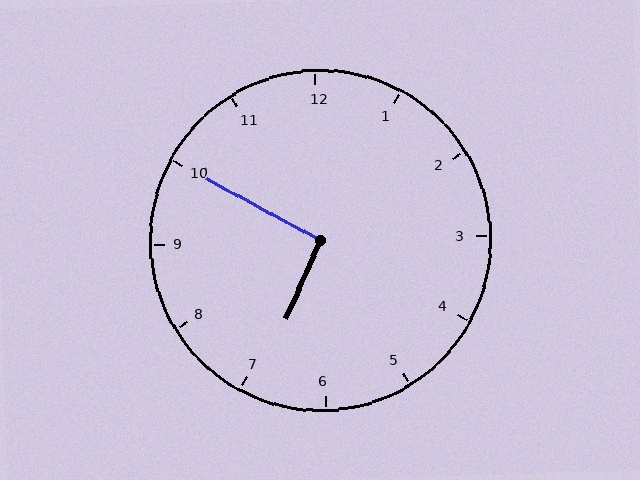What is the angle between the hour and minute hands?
Approximately 95 degrees.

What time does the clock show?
6:50.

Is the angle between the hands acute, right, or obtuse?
It is right.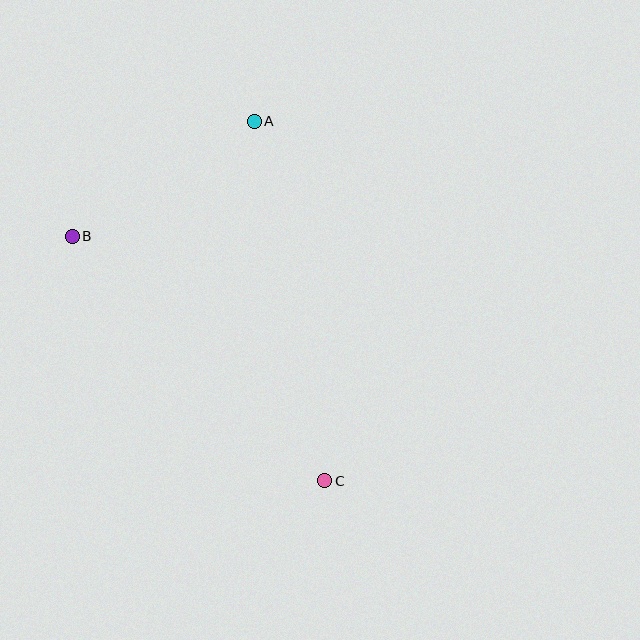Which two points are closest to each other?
Points A and B are closest to each other.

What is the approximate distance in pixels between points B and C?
The distance between B and C is approximately 352 pixels.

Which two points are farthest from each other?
Points A and C are farthest from each other.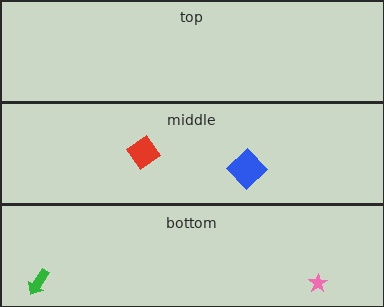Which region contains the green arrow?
The bottom region.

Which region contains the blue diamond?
The middle region.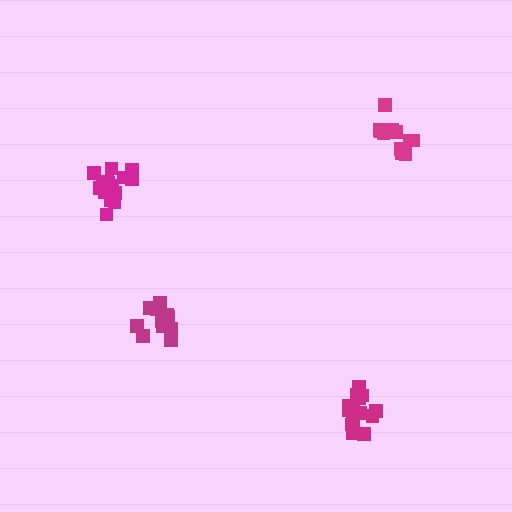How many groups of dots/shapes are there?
There are 4 groups.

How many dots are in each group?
Group 1: 15 dots, Group 2: 12 dots, Group 3: 16 dots, Group 4: 14 dots (57 total).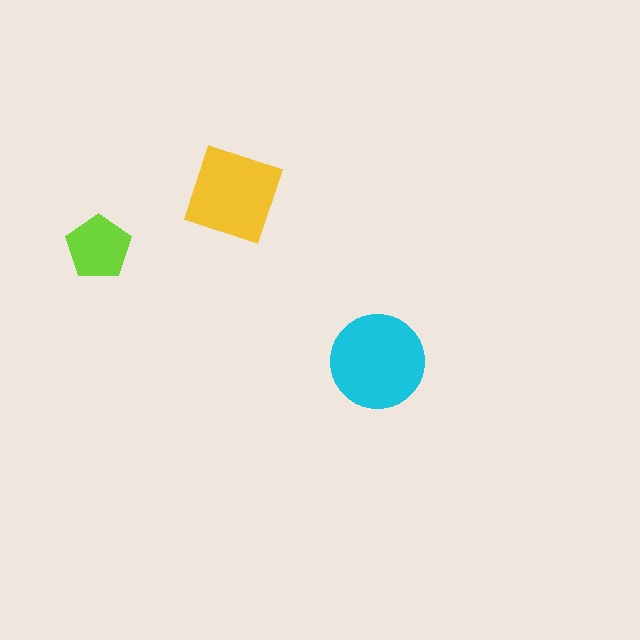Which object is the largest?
The cyan circle.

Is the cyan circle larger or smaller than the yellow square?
Larger.